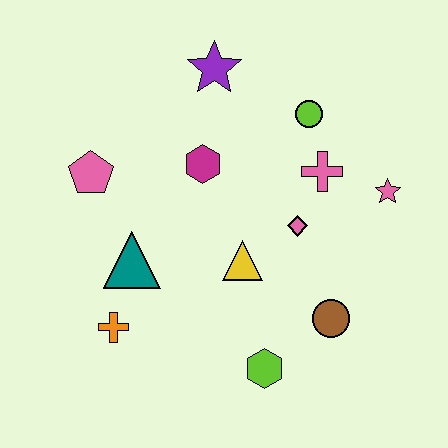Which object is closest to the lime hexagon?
The brown circle is closest to the lime hexagon.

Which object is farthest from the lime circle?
The orange cross is farthest from the lime circle.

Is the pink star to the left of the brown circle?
No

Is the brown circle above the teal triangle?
No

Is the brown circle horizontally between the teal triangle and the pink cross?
No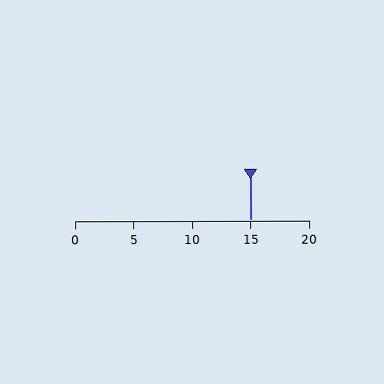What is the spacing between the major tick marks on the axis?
The major ticks are spaced 5 apart.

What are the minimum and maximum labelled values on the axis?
The axis runs from 0 to 20.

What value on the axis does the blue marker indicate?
The marker indicates approximately 15.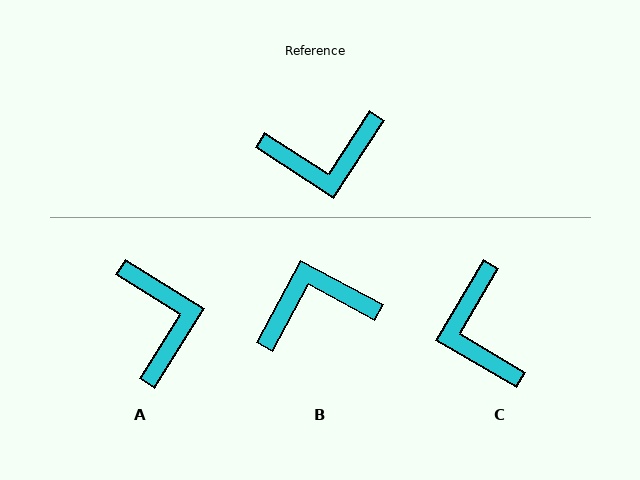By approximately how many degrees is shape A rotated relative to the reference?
Approximately 91 degrees counter-clockwise.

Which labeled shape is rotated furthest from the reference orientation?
B, about 175 degrees away.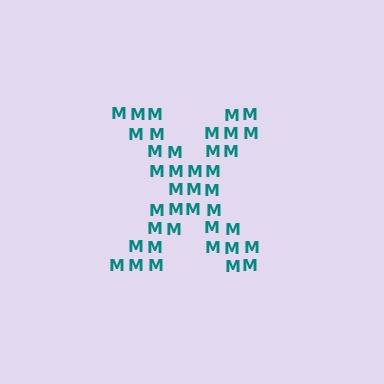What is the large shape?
The large shape is the letter X.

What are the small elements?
The small elements are letter M's.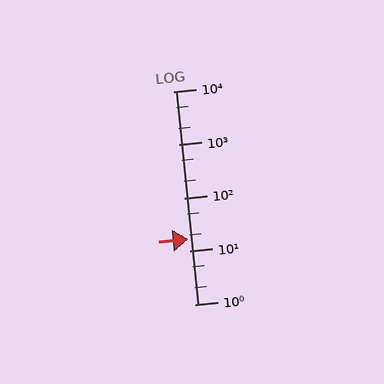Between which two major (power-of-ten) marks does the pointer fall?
The pointer is between 10 and 100.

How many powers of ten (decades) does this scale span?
The scale spans 4 decades, from 1 to 10000.